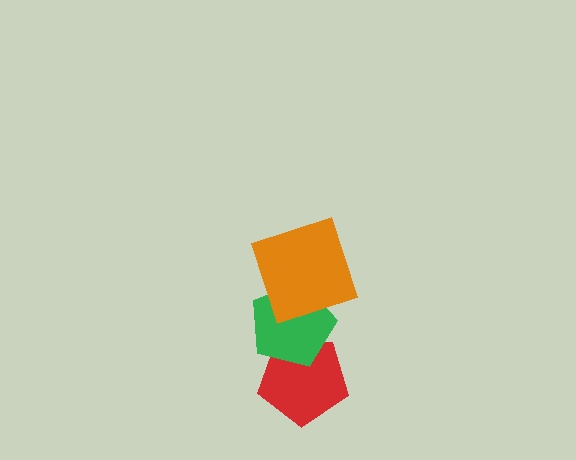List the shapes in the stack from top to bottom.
From top to bottom: the orange square, the green pentagon, the red pentagon.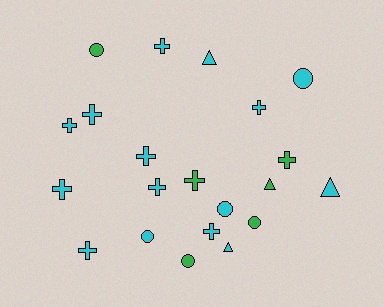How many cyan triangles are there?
There are 3 cyan triangles.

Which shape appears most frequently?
Cross, with 11 objects.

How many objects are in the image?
There are 21 objects.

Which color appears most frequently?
Cyan, with 15 objects.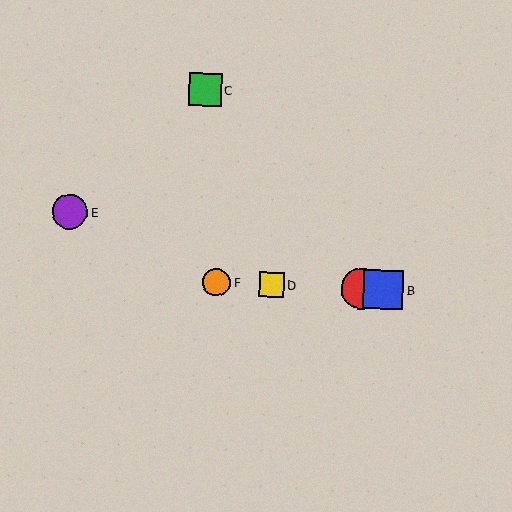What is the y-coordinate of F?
Object F is at y≈282.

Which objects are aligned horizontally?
Objects A, B, D, F are aligned horizontally.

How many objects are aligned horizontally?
4 objects (A, B, D, F) are aligned horizontally.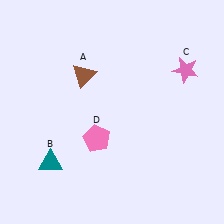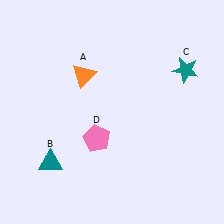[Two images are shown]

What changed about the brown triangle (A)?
In Image 1, A is brown. In Image 2, it changed to orange.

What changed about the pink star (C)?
In Image 1, C is pink. In Image 2, it changed to teal.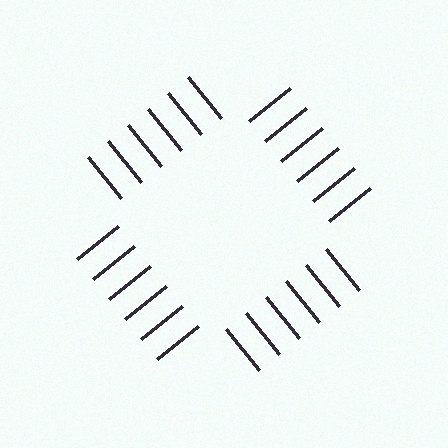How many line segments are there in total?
24 — 6 along each of the 4 edges.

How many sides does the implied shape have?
4 sides — the line-ends trace a square.